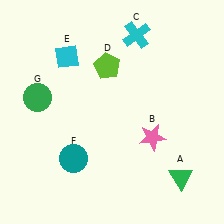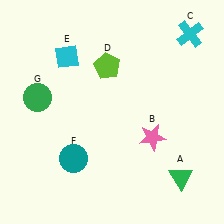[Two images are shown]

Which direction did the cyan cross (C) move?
The cyan cross (C) moved right.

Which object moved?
The cyan cross (C) moved right.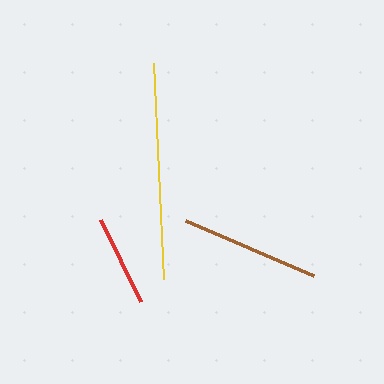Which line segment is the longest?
The yellow line is the longest at approximately 216 pixels.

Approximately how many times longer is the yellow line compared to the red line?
The yellow line is approximately 2.4 times the length of the red line.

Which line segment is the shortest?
The red line is the shortest at approximately 91 pixels.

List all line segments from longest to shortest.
From longest to shortest: yellow, brown, red.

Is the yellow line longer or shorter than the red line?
The yellow line is longer than the red line.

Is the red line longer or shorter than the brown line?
The brown line is longer than the red line.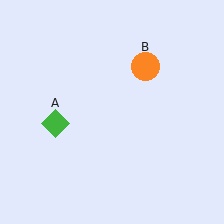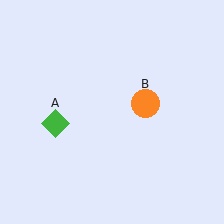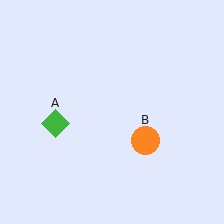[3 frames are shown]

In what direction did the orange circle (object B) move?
The orange circle (object B) moved down.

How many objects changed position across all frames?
1 object changed position: orange circle (object B).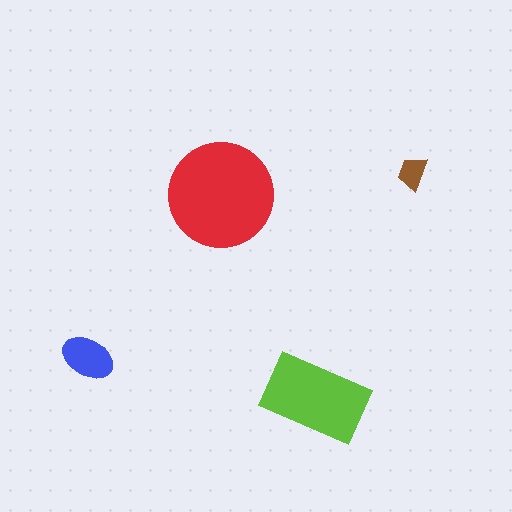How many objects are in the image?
There are 4 objects in the image.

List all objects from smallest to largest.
The brown trapezoid, the blue ellipse, the lime rectangle, the red circle.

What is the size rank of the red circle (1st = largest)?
1st.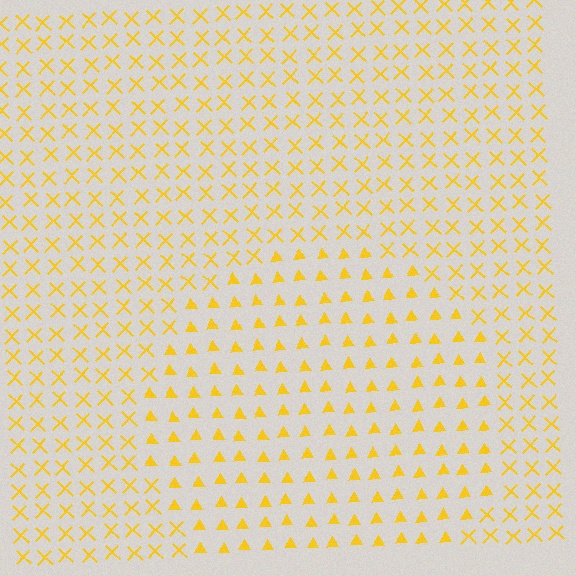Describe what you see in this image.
The image is filled with small yellow elements arranged in a uniform grid. A circle-shaped region contains triangles, while the surrounding area contains X marks. The boundary is defined purely by the change in element shape.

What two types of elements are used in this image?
The image uses triangles inside the circle region and X marks outside it.